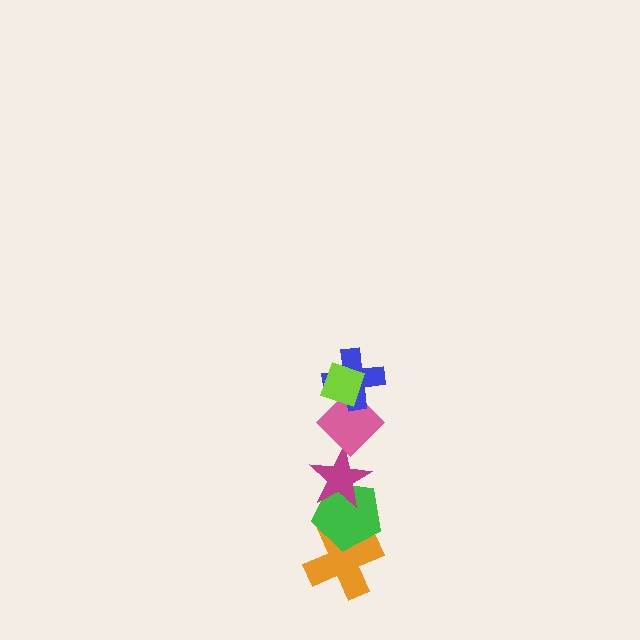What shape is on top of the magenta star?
The pink diamond is on top of the magenta star.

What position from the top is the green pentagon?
The green pentagon is 5th from the top.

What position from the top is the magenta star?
The magenta star is 4th from the top.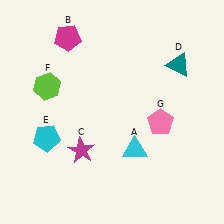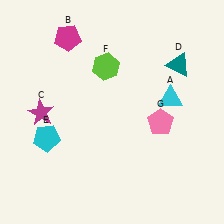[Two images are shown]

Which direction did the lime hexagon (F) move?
The lime hexagon (F) moved right.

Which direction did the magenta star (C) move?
The magenta star (C) moved left.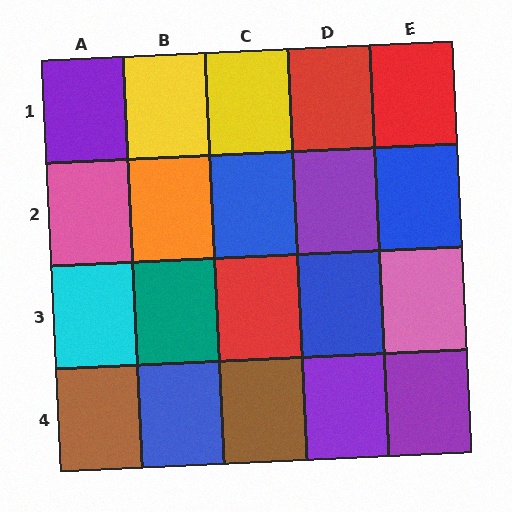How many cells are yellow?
2 cells are yellow.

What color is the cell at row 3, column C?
Red.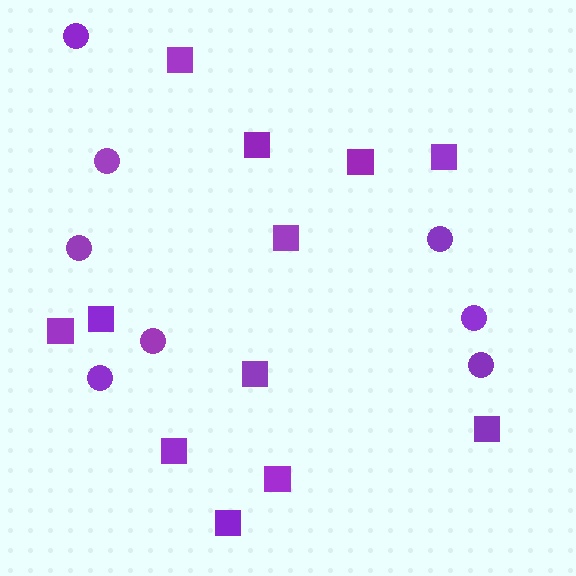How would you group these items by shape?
There are 2 groups: one group of squares (12) and one group of circles (8).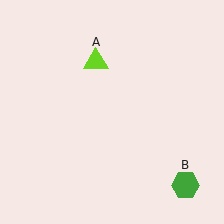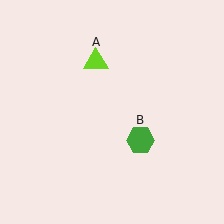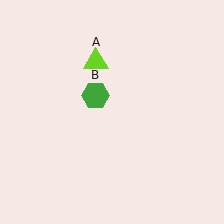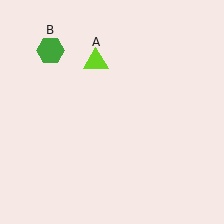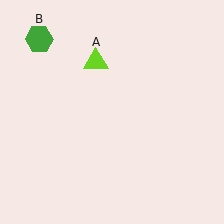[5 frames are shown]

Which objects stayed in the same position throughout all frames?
Lime triangle (object A) remained stationary.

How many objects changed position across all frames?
1 object changed position: green hexagon (object B).